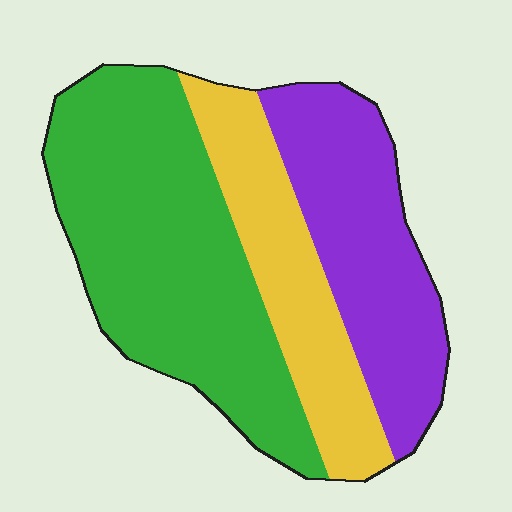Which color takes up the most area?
Green, at roughly 45%.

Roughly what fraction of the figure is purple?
Purple takes up between a quarter and a half of the figure.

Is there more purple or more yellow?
Purple.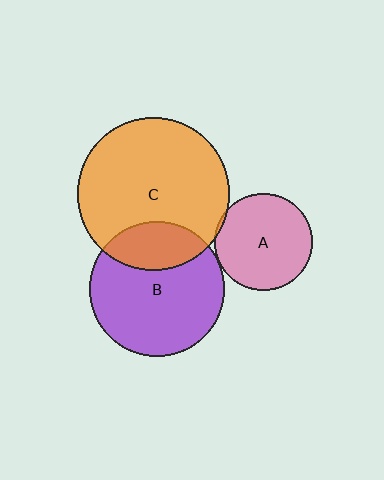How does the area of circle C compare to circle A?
Approximately 2.4 times.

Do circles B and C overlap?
Yes.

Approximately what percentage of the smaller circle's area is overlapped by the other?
Approximately 25%.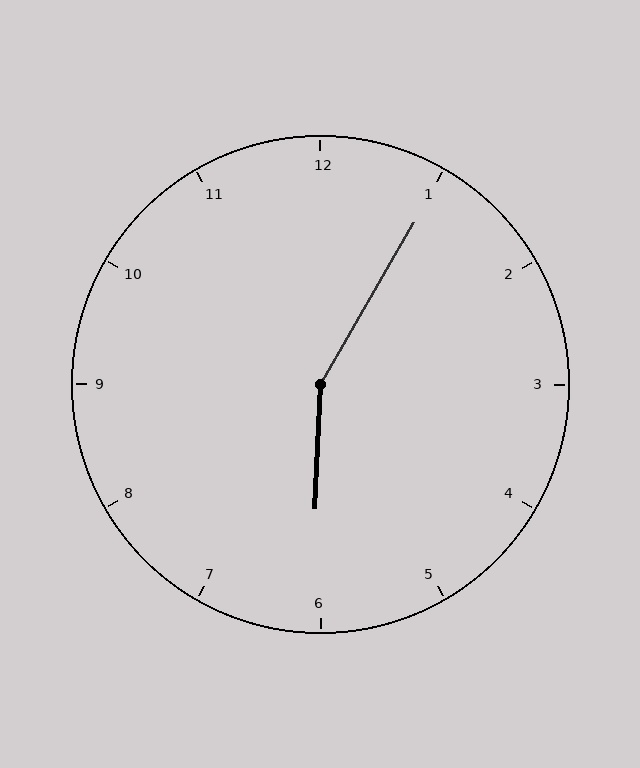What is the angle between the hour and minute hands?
Approximately 152 degrees.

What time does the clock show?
6:05.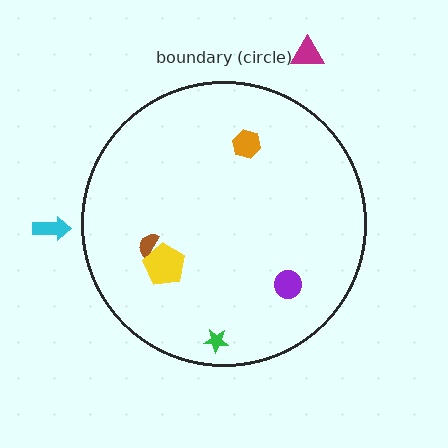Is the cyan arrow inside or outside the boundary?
Outside.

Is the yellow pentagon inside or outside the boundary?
Inside.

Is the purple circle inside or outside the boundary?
Inside.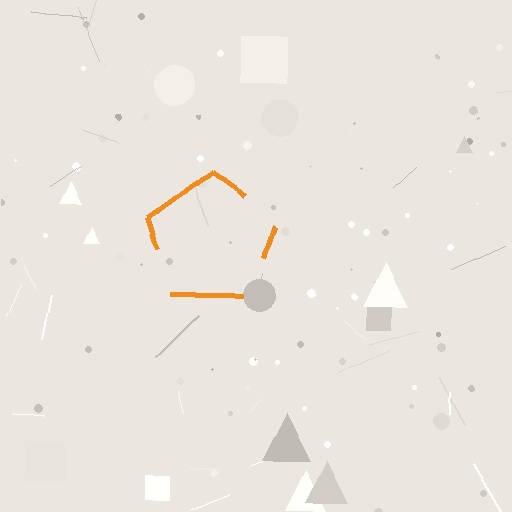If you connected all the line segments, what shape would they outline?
They would outline a pentagon.